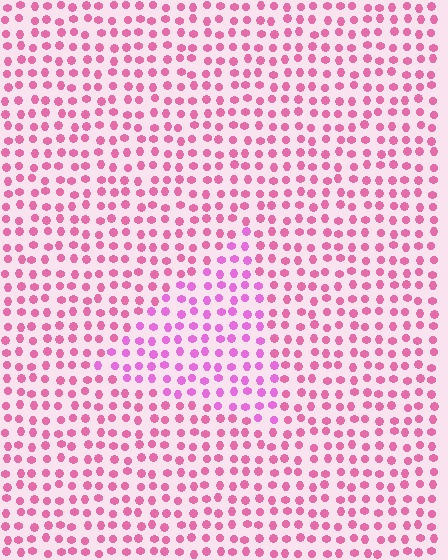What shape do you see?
I see a triangle.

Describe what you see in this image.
The image is filled with small pink elements in a uniform arrangement. A triangle-shaped region is visible where the elements are tinted to a slightly different hue, forming a subtle color boundary.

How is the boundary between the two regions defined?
The boundary is defined purely by a slight shift in hue (about 26 degrees). Spacing, size, and orientation are identical on both sides.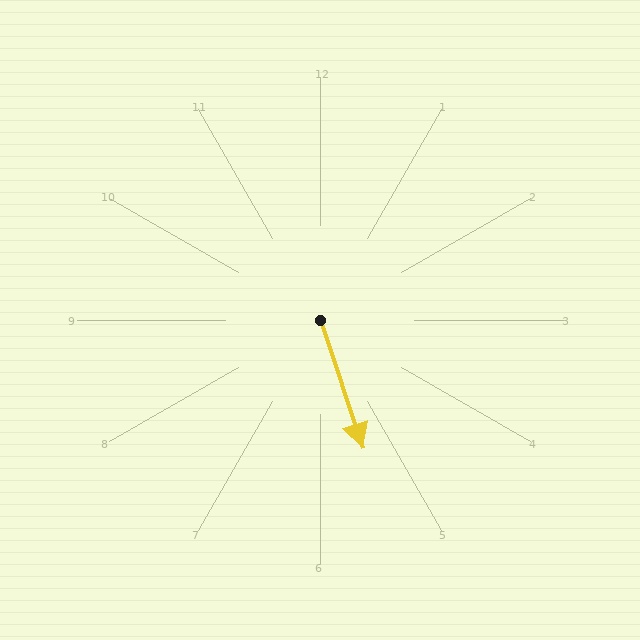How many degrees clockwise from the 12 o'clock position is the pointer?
Approximately 161 degrees.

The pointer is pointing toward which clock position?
Roughly 5 o'clock.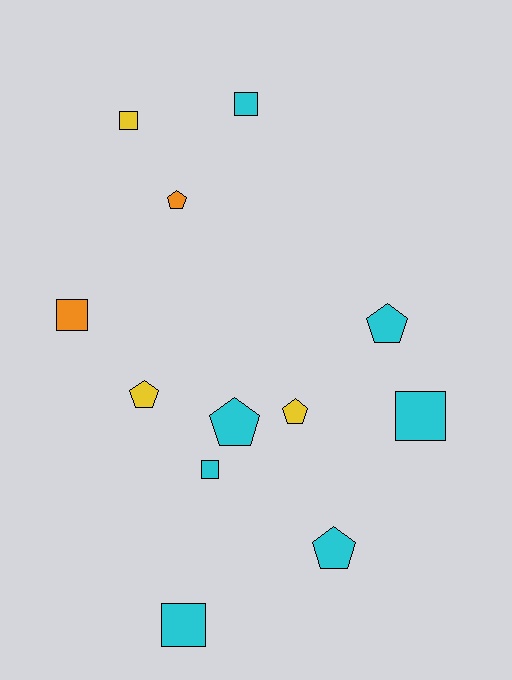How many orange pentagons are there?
There is 1 orange pentagon.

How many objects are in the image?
There are 12 objects.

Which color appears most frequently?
Cyan, with 7 objects.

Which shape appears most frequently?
Pentagon, with 6 objects.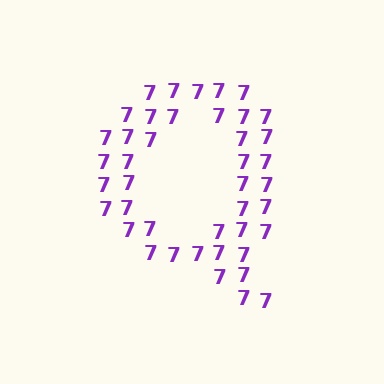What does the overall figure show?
The overall figure shows the letter Q.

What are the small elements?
The small elements are digit 7's.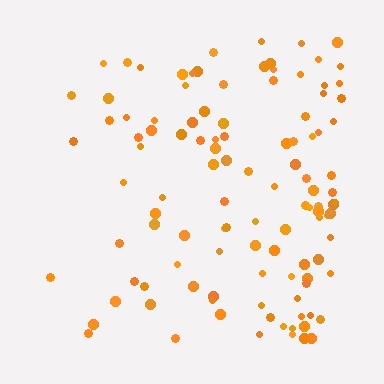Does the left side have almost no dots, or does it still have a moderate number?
Still a moderate number, just noticeably fewer than the right.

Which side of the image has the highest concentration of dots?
The right.